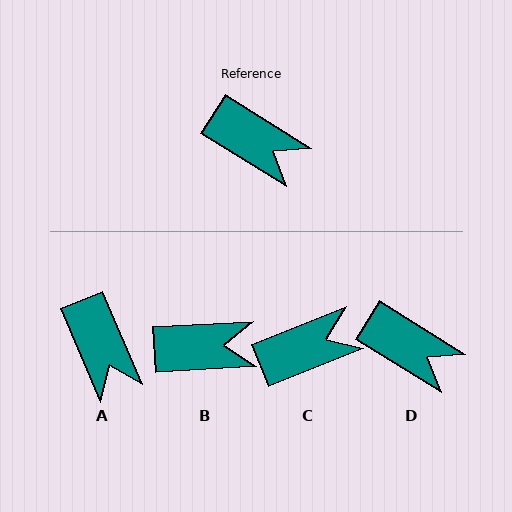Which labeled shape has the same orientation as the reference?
D.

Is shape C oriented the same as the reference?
No, it is off by about 54 degrees.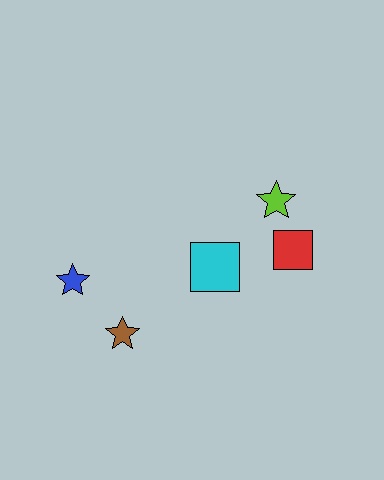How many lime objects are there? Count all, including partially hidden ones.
There is 1 lime object.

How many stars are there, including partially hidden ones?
There are 3 stars.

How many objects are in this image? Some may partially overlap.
There are 5 objects.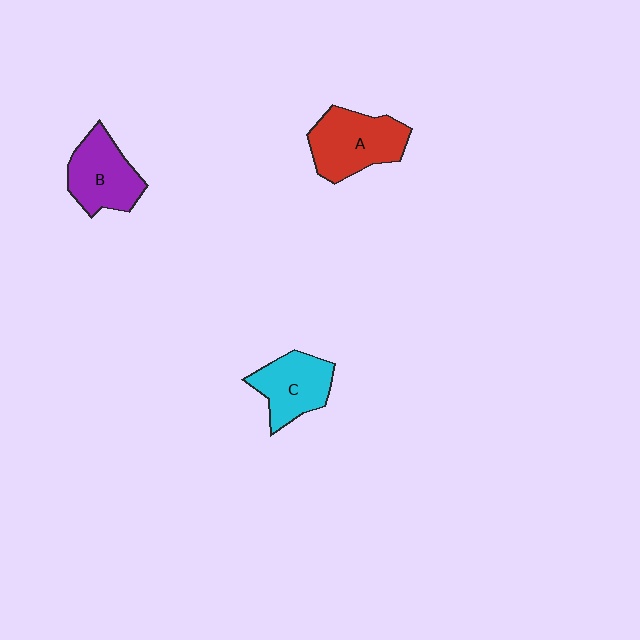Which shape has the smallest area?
Shape C (cyan).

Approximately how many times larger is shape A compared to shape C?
Approximately 1.2 times.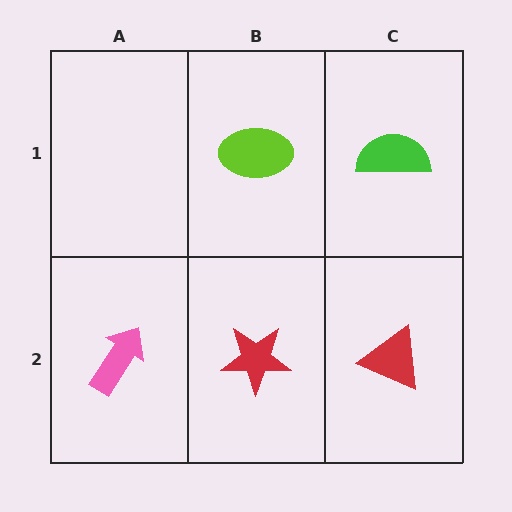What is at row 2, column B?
A red star.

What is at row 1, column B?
A lime ellipse.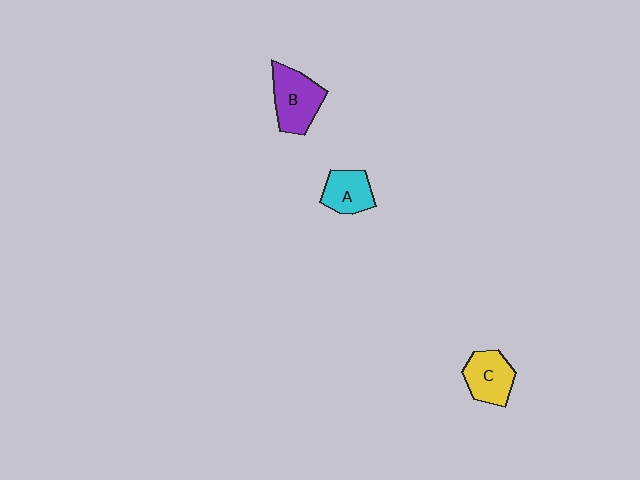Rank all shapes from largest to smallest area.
From largest to smallest: B (purple), C (yellow), A (cyan).